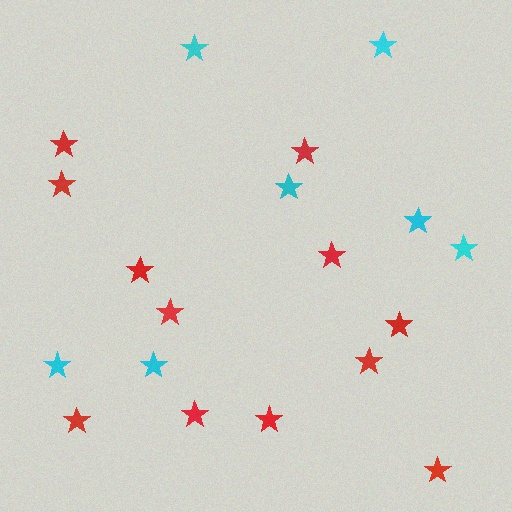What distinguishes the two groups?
There are 2 groups: one group of red stars (12) and one group of cyan stars (7).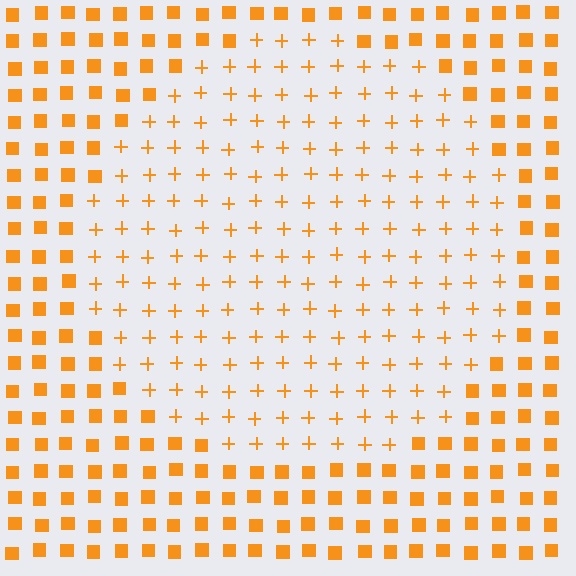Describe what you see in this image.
The image is filled with small orange elements arranged in a uniform grid. A circle-shaped region contains plus signs, while the surrounding area contains squares. The boundary is defined purely by the change in element shape.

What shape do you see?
I see a circle.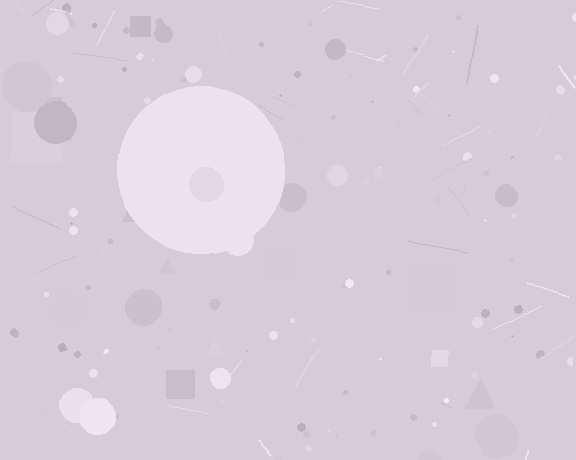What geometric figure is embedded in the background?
A circle is embedded in the background.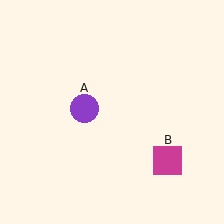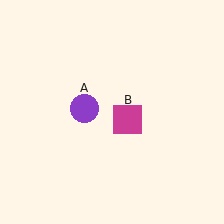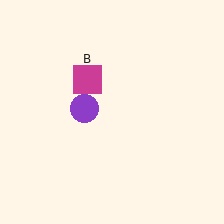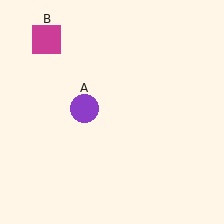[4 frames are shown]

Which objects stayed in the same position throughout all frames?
Purple circle (object A) remained stationary.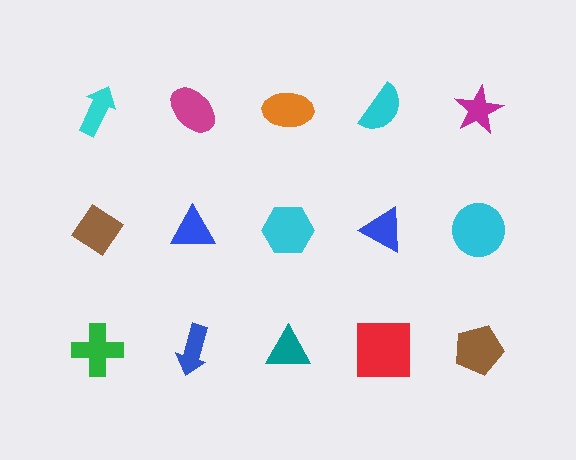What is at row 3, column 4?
A red square.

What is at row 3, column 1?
A green cross.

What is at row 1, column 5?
A magenta star.